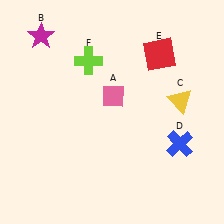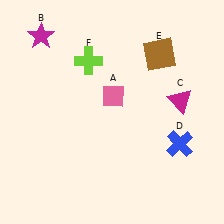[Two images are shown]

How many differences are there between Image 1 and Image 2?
There are 2 differences between the two images.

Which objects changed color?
C changed from yellow to magenta. E changed from red to brown.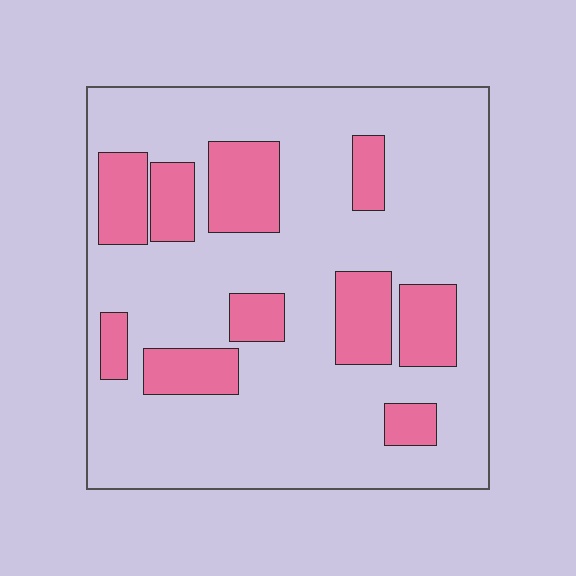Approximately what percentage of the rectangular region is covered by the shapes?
Approximately 25%.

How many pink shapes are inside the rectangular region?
10.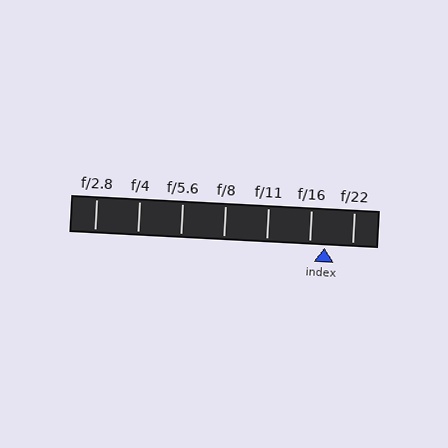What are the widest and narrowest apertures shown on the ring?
The widest aperture shown is f/2.8 and the narrowest is f/22.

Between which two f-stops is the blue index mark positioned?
The index mark is between f/16 and f/22.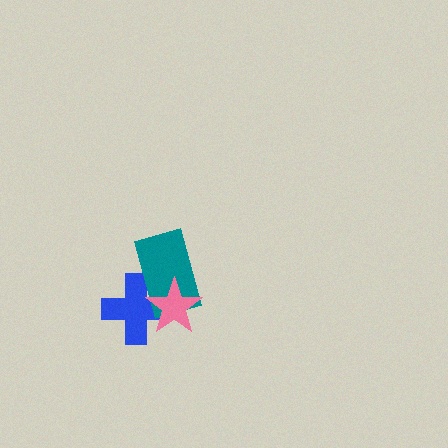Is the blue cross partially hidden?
Yes, it is partially covered by another shape.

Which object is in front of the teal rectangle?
The pink star is in front of the teal rectangle.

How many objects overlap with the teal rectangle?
2 objects overlap with the teal rectangle.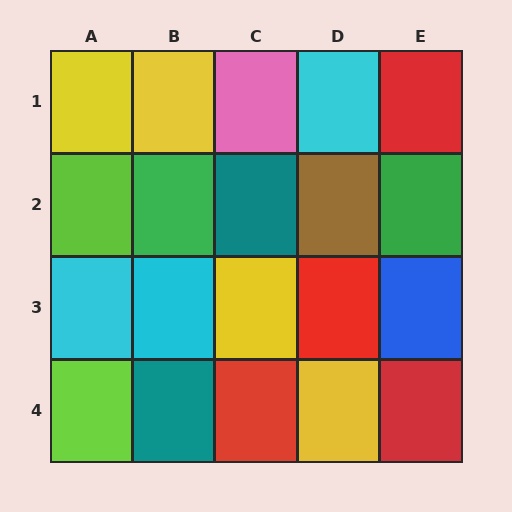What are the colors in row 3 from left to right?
Cyan, cyan, yellow, red, blue.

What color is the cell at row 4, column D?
Yellow.